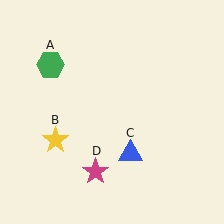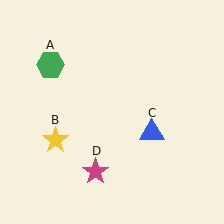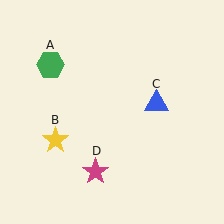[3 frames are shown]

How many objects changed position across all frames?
1 object changed position: blue triangle (object C).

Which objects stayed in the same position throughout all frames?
Green hexagon (object A) and yellow star (object B) and magenta star (object D) remained stationary.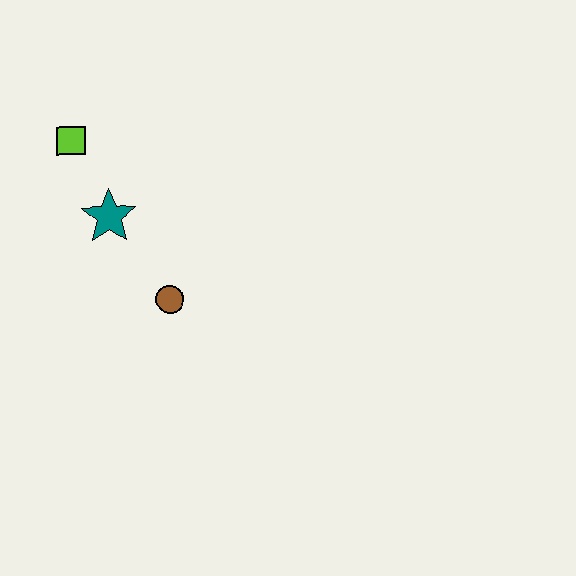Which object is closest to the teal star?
The lime square is closest to the teal star.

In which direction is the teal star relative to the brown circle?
The teal star is above the brown circle.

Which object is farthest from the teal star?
The brown circle is farthest from the teal star.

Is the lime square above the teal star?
Yes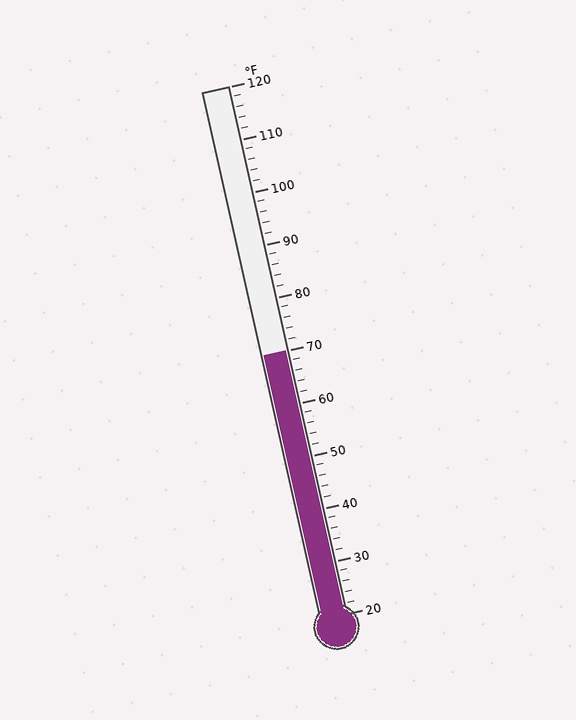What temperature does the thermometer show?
The thermometer shows approximately 70°F.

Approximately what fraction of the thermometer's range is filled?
The thermometer is filled to approximately 50% of its range.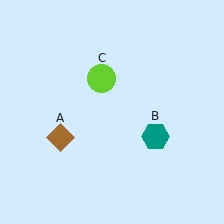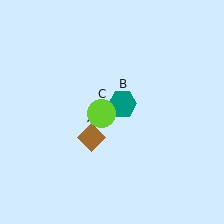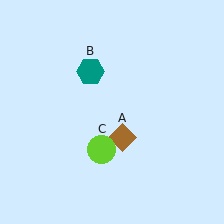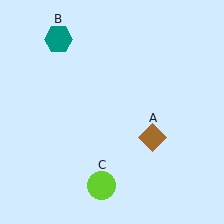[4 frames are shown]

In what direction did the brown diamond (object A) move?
The brown diamond (object A) moved right.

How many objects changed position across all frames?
3 objects changed position: brown diamond (object A), teal hexagon (object B), lime circle (object C).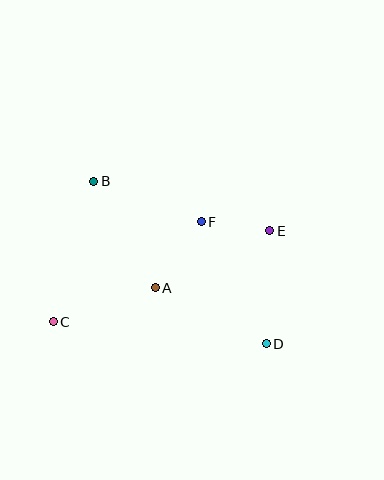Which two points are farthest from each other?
Points B and D are farthest from each other.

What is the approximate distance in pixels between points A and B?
The distance between A and B is approximately 123 pixels.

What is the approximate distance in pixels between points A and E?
The distance between A and E is approximately 128 pixels.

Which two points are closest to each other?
Points E and F are closest to each other.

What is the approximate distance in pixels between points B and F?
The distance between B and F is approximately 115 pixels.